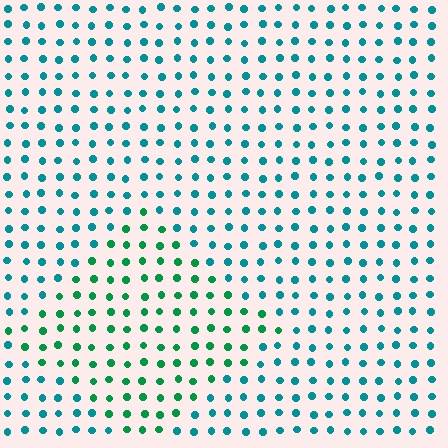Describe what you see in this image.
The image is filled with small teal elements in a uniform arrangement. A diamond-shaped region is visible where the elements are tinted to a slightly different hue, forming a subtle color boundary.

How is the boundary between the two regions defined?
The boundary is defined purely by a slight shift in hue (about 36 degrees). Spacing, size, and orientation are identical on both sides.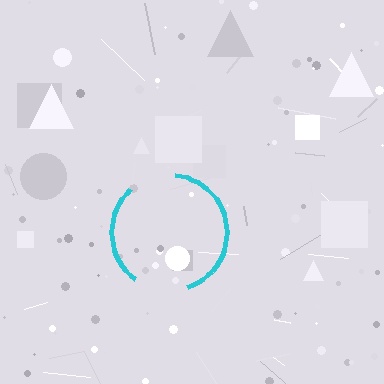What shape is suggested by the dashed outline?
The dashed outline suggests a circle.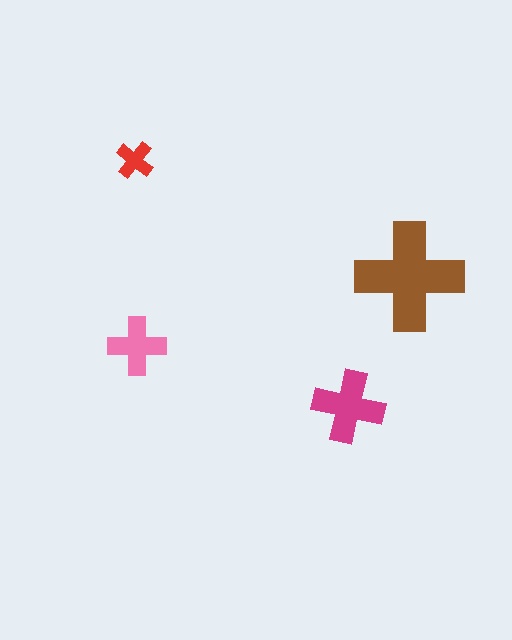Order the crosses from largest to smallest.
the brown one, the magenta one, the pink one, the red one.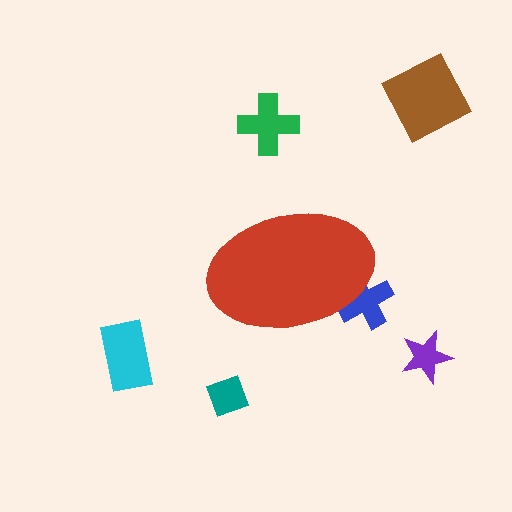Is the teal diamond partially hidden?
No, the teal diamond is fully visible.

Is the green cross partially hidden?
No, the green cross is fully visible.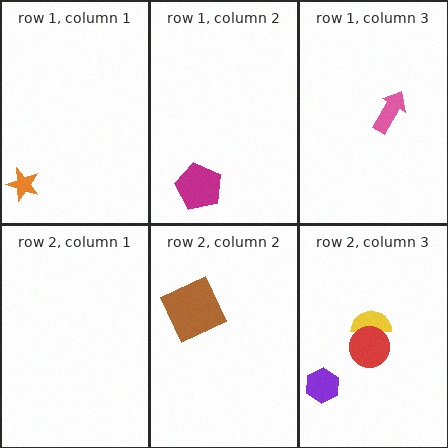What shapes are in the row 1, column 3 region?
The pink arrow.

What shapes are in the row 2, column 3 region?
The yellow semicircle, the purple hexagon, the red circle.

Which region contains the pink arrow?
The row 1, column 3 region.